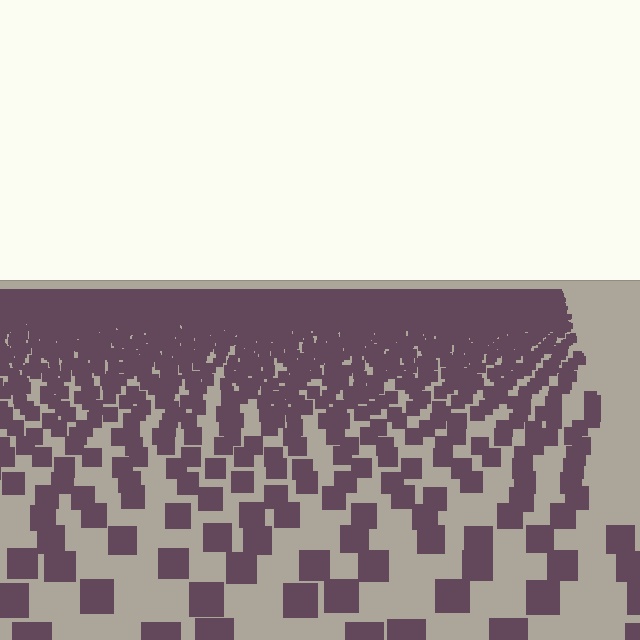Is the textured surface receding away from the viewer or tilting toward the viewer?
The surface is receding away from the viewer. Texture elements get smaller and denser toward the top.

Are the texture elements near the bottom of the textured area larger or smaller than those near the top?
Larger. Near the bottom, elements are closer to the viewer and appear at a bigger on-screen size.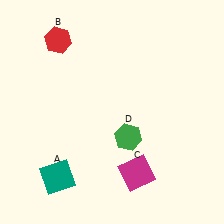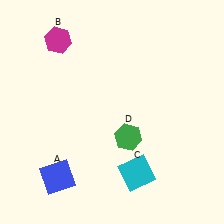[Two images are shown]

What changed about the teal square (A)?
In Image 1, A is teal. In Image 2, it changed to blue.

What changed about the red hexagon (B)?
In Image 1, B is red. In Image 2, it changed to magenta.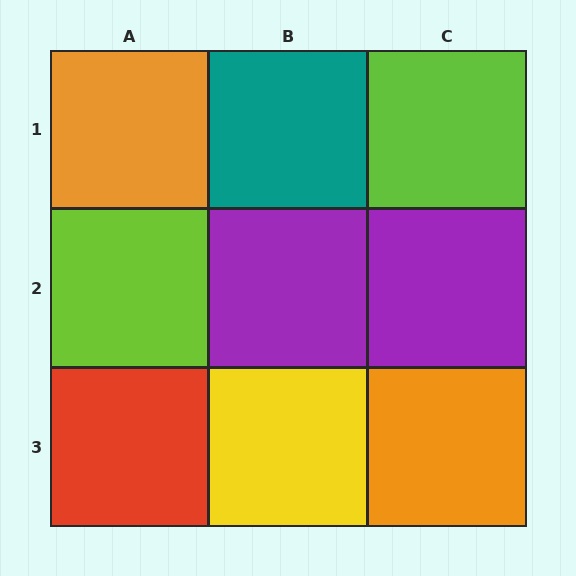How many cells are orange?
2 cells are orange.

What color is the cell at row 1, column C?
Lime.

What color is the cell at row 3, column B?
Yellow.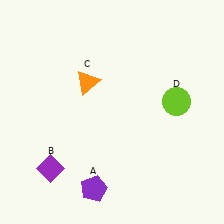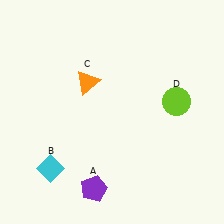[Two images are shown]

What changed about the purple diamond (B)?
In Image 1, B is purple. In Image 2, it changed to cyan.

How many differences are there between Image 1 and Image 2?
There is 1 difference between the two images.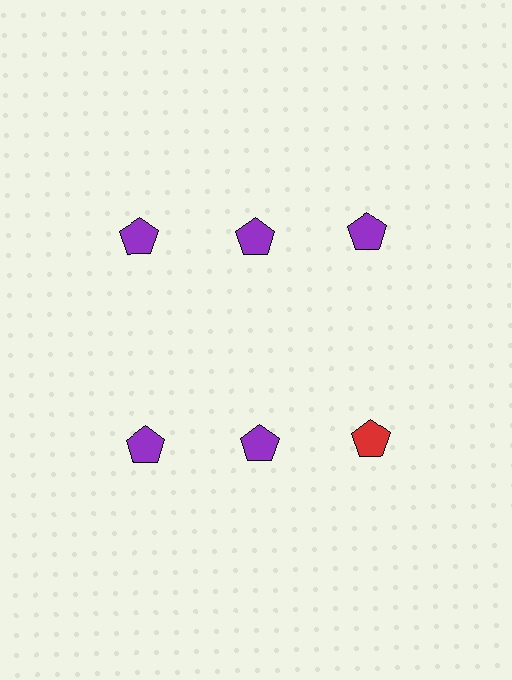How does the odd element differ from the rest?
It has a different color: red instead of purple.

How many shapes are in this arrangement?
There are 6 shapes arranged in a grid pattern.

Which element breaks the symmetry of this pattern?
The red pentagon in the second row, center column breaks the symmetry. All other shapes are purple pentagons.